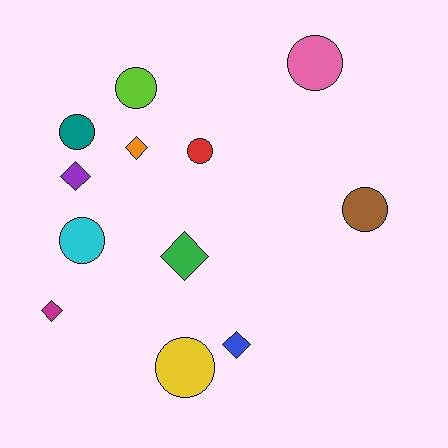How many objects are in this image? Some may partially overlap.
There are 12 objects.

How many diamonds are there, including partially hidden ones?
There are 5 diamonds.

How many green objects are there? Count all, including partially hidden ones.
There is 1 green object.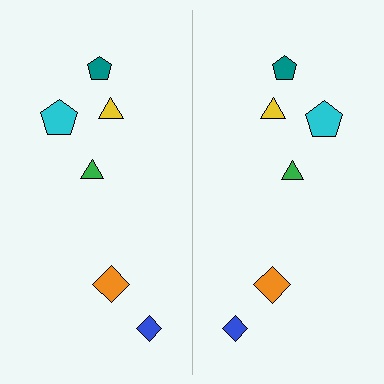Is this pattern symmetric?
Yes, this pattern has bilateral (reflection) symmetry.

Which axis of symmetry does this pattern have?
The pattern has a vertical axis of symmetry running through the center of the image.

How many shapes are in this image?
There are 12 shapes in this image.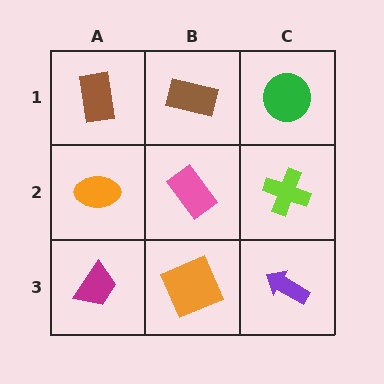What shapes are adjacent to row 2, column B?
A brown rectangle (row 1, column B), an orange square (row 3, column B), an orange ellipse (row 2, column A), a lime cross (row 2, column C).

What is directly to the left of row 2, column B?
An orange ellipse.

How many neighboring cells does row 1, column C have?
2.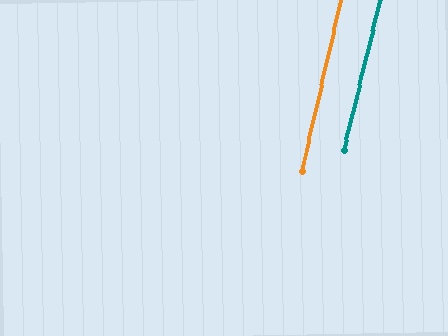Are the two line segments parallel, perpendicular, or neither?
Parallel — their directions differ by only 1.0°.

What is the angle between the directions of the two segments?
Approximately 1 degree.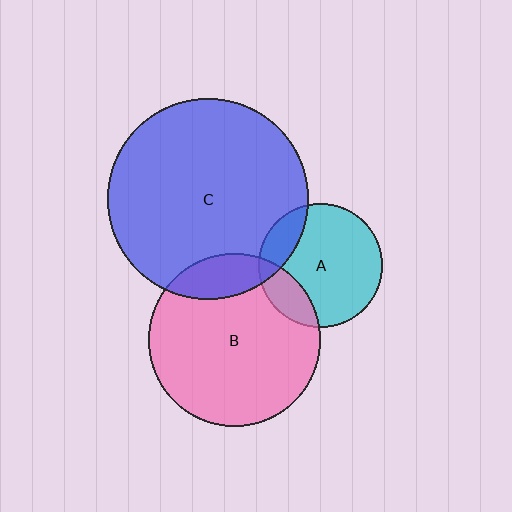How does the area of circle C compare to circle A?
Approximately 2.6 times.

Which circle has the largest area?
Circle C (blue).